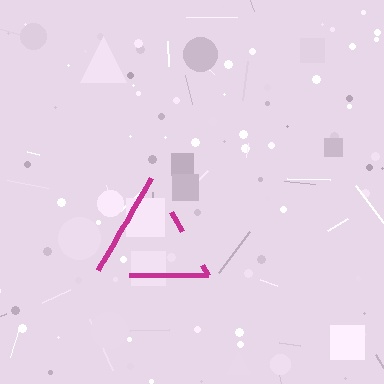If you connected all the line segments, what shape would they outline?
They would outline a triangle.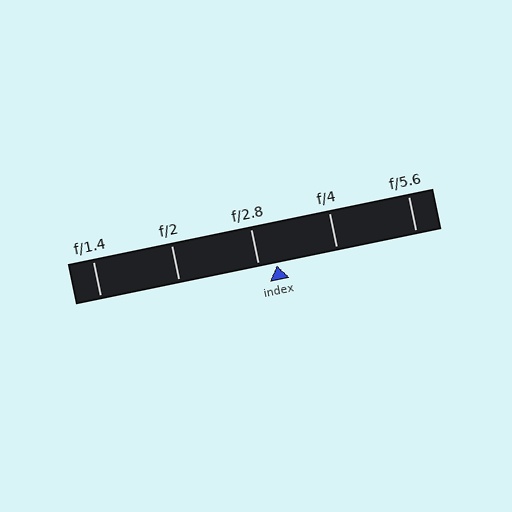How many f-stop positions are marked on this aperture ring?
There are 5 f-stop positions marked.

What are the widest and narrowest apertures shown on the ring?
The widest aperture shown is f/1.4 and the narrowest is f/5.6.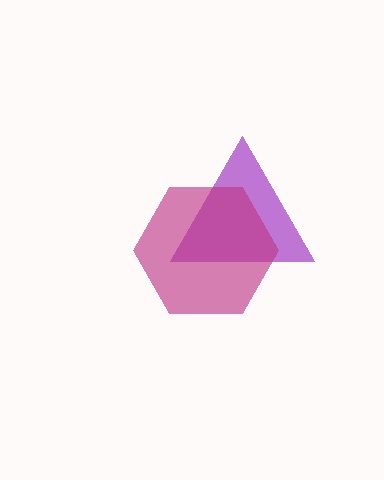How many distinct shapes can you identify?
There are 2 distinct shapes: a purple triangle, a magenta hexagon.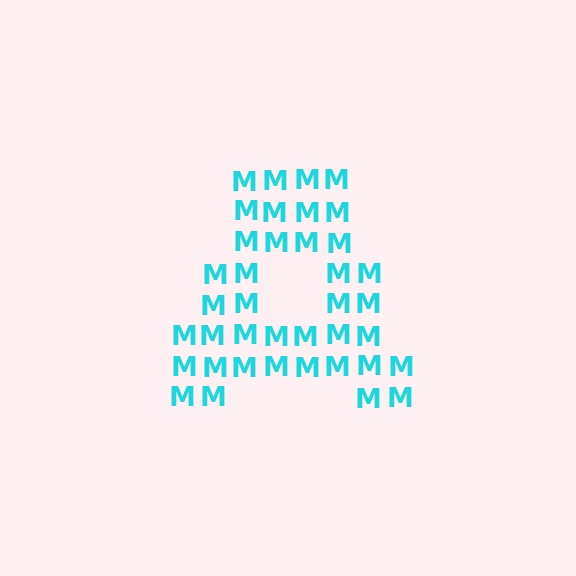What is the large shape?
The large shape is the letter A.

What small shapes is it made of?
It is made of small letter M's.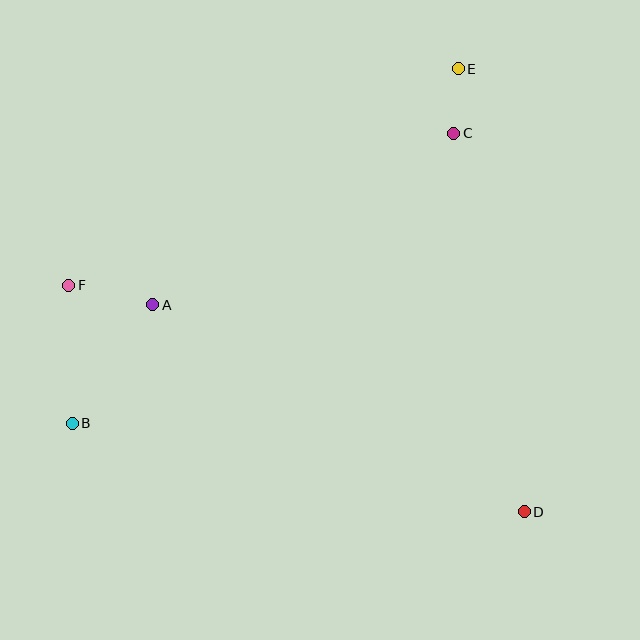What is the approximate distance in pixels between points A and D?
The distance between A and D is approximately 426 pixels.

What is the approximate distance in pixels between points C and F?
The distance between C and F is approximately 414 pixels.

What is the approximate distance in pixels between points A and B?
The distance between A and B is approximately 143 pixels.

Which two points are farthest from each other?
Points B and E are farthest from each other.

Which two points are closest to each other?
Points C and E are closest to each other.